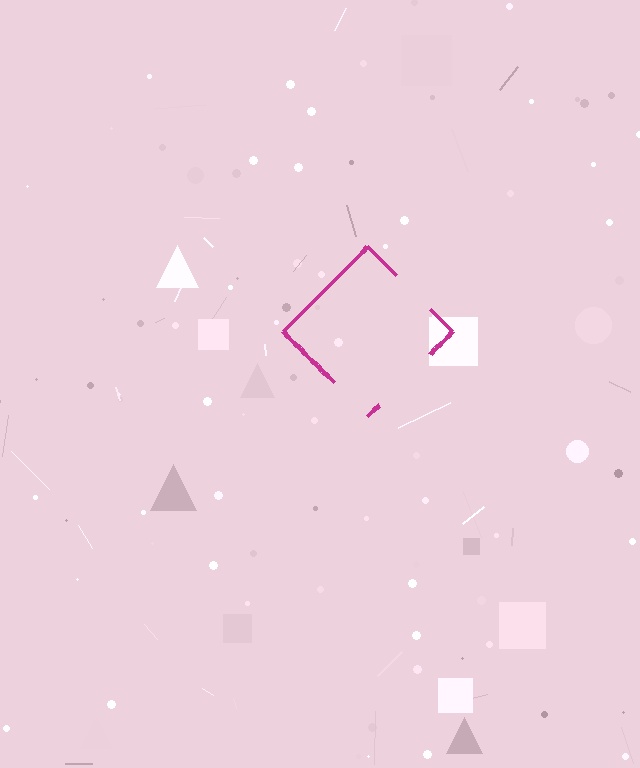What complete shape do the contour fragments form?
The contour fragments form a diamond.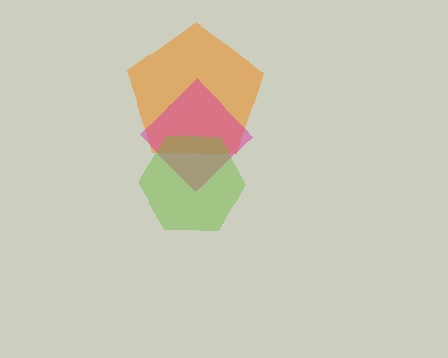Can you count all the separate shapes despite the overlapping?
Yes, there are 3 separate shapes.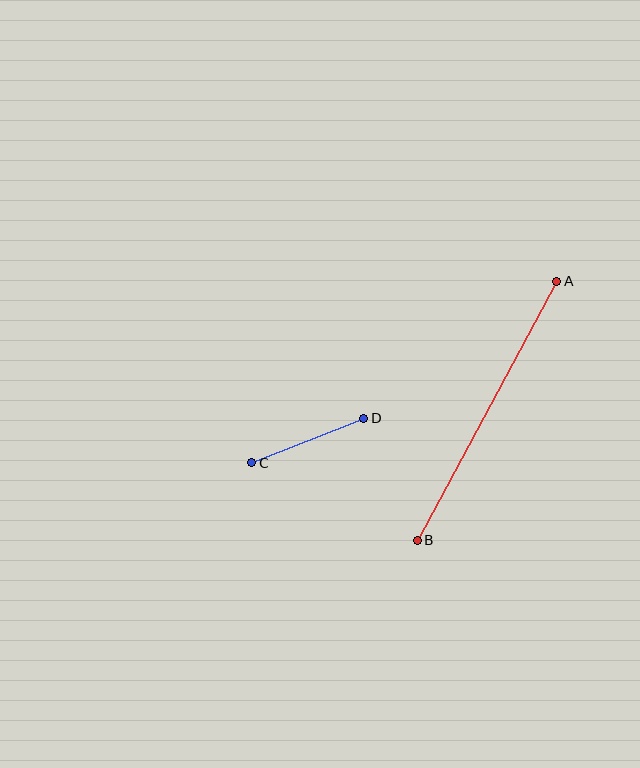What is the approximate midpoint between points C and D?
The midpoint is at approximately (308, 440) pixels.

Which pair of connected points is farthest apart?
Points A and B are farthest apart.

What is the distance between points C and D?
The distance is approximately 120 pixels.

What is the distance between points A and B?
The distance is approximately 294 pixels.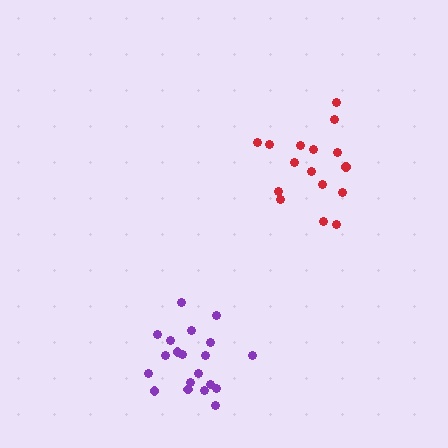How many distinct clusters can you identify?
There are 2 distinct clusters.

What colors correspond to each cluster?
The clusters are colored: purple, red.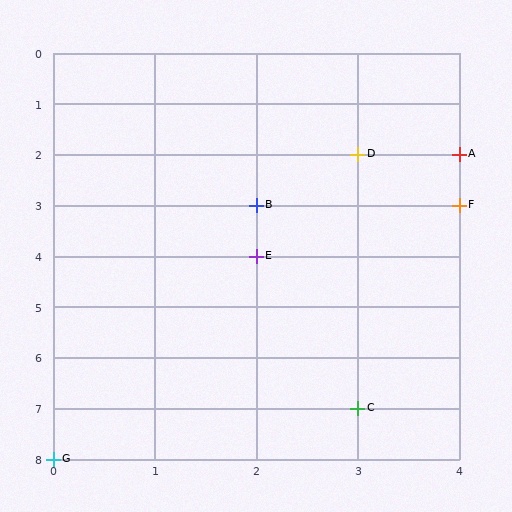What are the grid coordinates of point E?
Point E is at grid coordinates (2, 4).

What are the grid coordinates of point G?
Point G is at grid coordinates (0, 8).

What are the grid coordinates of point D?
Point D is at grid coordinates (3, 2).